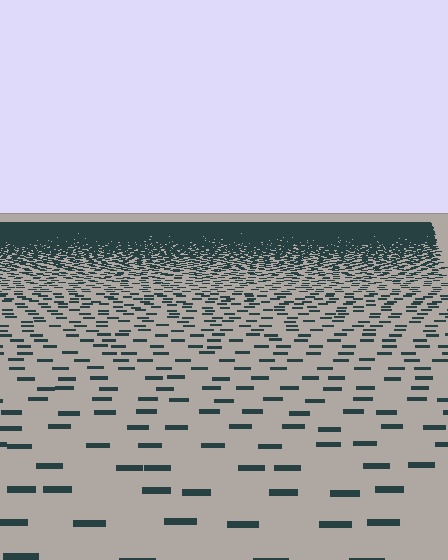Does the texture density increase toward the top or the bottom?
Density increases toward the top.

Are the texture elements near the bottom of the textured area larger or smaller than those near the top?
Larger. Near the bottom, elements are closer to the viewer and appear at a bigger on-screen size.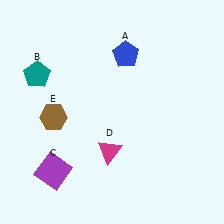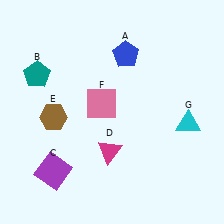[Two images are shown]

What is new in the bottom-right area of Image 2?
A cyan triangle (G) was added in the bottom-right area of Image 2.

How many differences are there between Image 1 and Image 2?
There are 2 differences between the two images.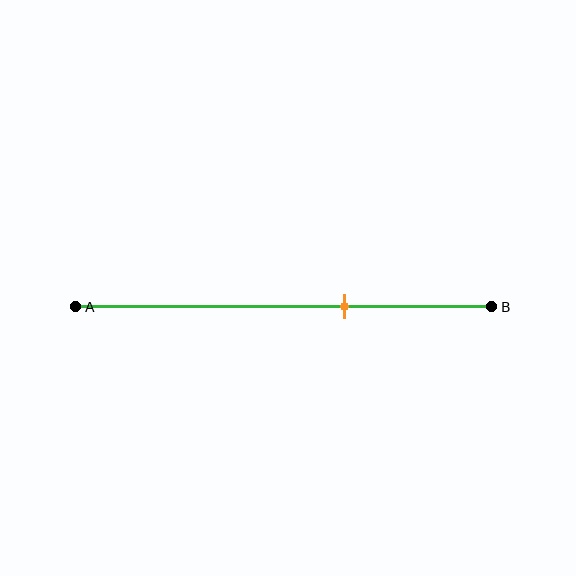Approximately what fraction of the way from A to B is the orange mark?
The orange mark is approximately 65% of the way from A to B.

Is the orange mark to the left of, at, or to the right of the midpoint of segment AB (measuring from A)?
The orange mark is to the right of the midpoint of segment AB.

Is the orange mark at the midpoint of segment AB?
No, the mark is at about 65% from A, not at the 50% midpoint.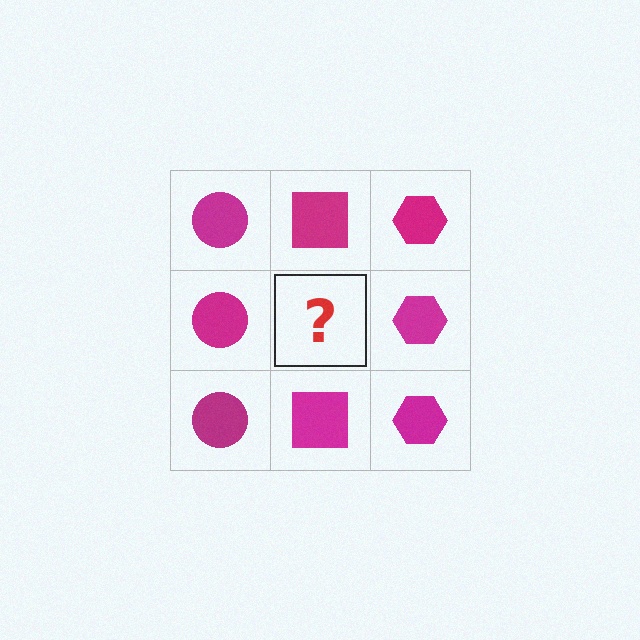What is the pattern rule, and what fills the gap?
The rule is that each column has a consistent shape. The gap should be filled with a magenta square.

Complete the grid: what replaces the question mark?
The question mark should be replaced with a magenta square.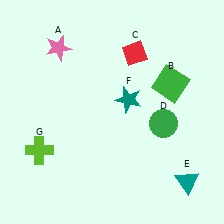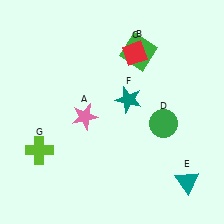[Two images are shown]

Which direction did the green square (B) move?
The green square (B) moved up.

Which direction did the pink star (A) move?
The pink star (A) moved down.